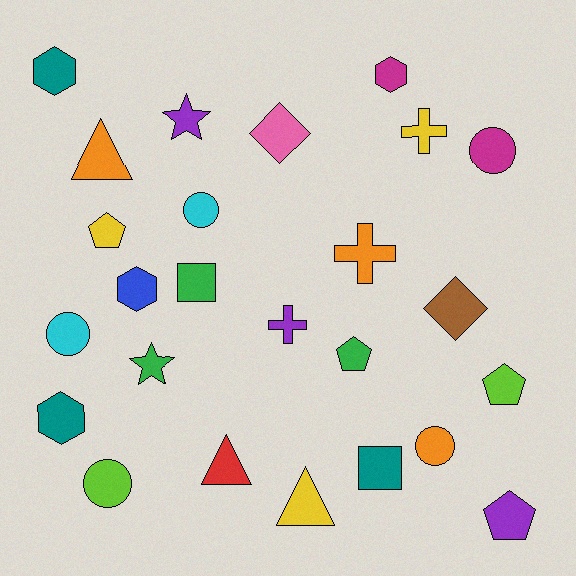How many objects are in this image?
There are 25 objects.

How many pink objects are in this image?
There is 1 pink object.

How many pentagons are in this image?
There are 4 pentagons.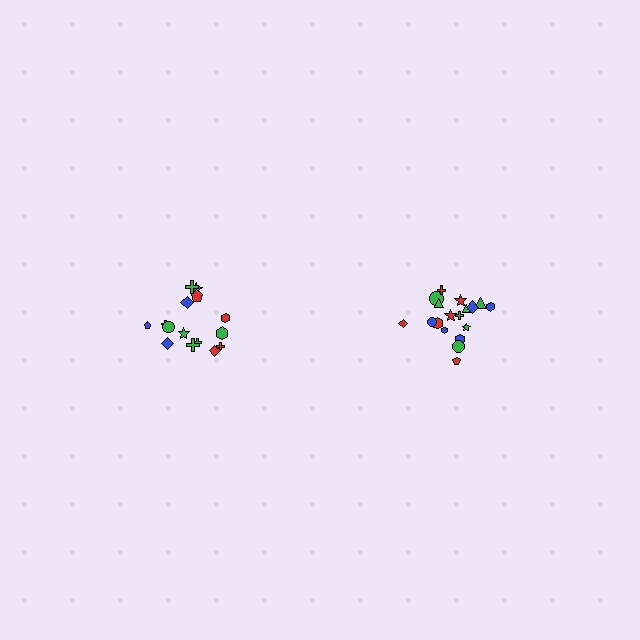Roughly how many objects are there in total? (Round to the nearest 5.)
Roughly 35 objects in total.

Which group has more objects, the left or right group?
The right group.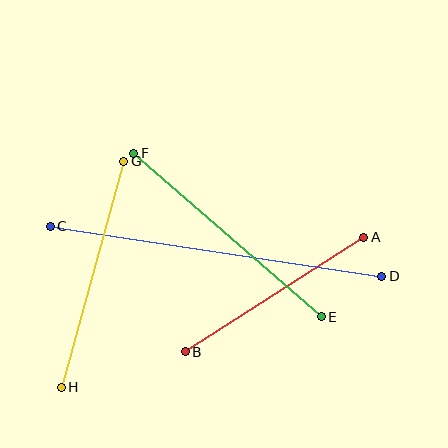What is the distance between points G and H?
The distance is approximately 235 pixels.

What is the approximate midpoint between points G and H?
The midpoint is at approximately (92, 274) pixels.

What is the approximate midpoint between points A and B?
The midpoint is at approximately (275, 295) pixels.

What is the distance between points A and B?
The distance is approximately 212 pixels.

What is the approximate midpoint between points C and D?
The midpoint is at approximately (216, 251) pixels.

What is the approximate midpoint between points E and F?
The midpoint is at approximately (227, 235) pixels.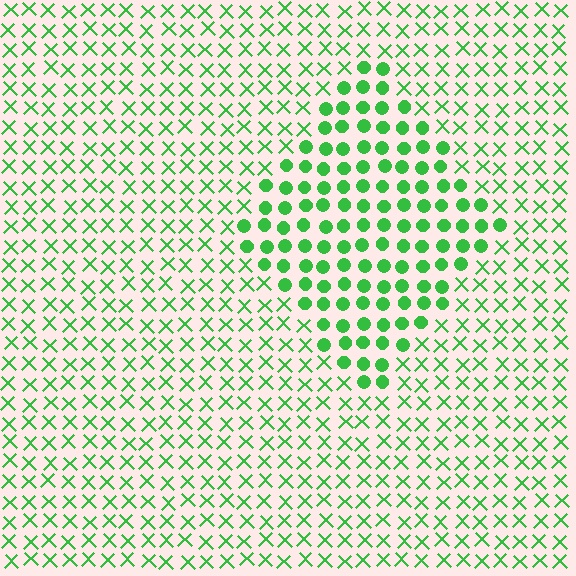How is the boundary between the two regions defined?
The boundary is defined by a change in element shape: circles inside vs. X marks outside. All elements share the same color and spacing.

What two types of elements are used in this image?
The image uses circles inside the diamond region and X marks outside it.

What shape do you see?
I see a diamond.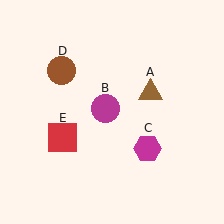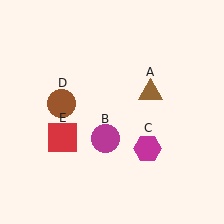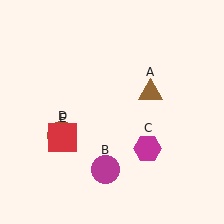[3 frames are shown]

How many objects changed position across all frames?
2 objects changed position: magenta circle (object B), brown circle (object D).